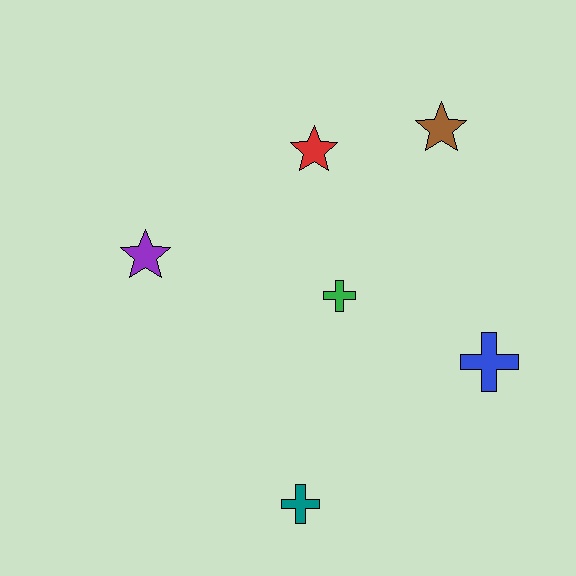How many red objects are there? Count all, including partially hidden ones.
There is 1 red object.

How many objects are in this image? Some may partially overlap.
There are 6 objects.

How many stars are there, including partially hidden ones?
There are 3 stars.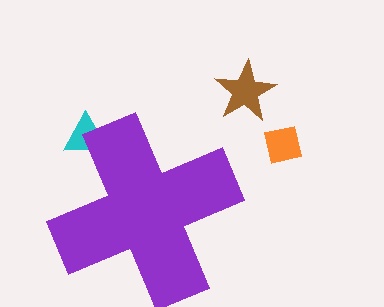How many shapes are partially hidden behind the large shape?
1 shape is partially hidden.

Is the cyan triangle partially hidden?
Yes, the cyan triangle is partially hidden behind the purple cross.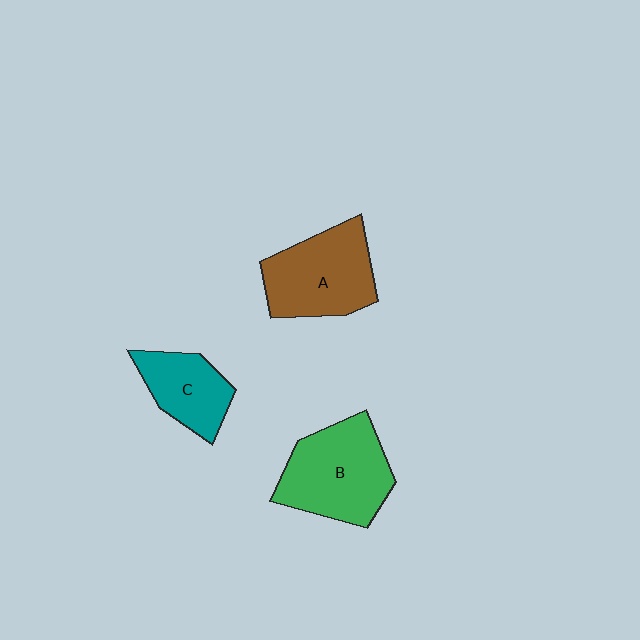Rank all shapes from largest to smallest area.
From largest to smallest: B (green), A (brown), C (teal).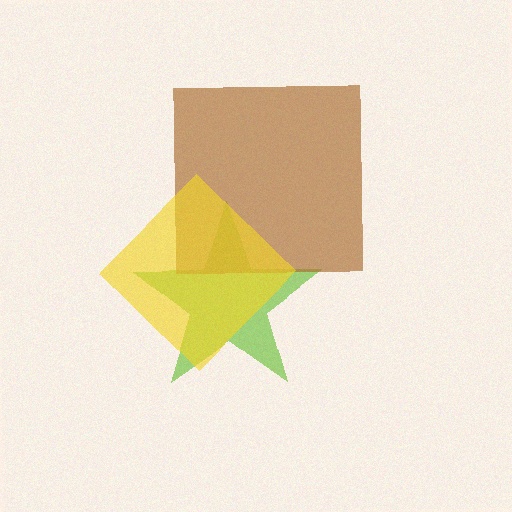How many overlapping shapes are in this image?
There are 3 overlapping shapes in the image.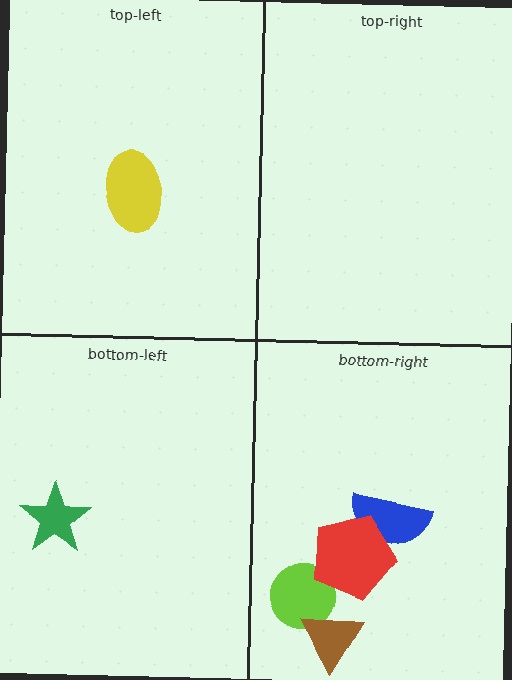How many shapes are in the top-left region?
1.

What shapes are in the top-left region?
The yellow ellipse.